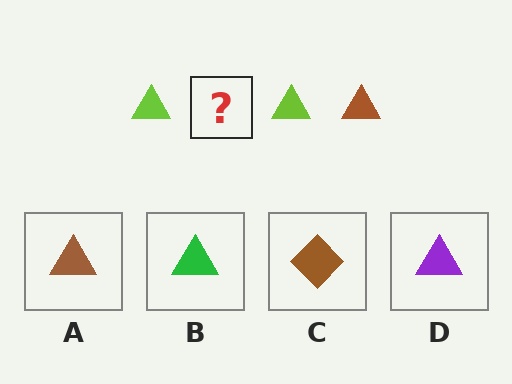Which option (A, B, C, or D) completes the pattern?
A.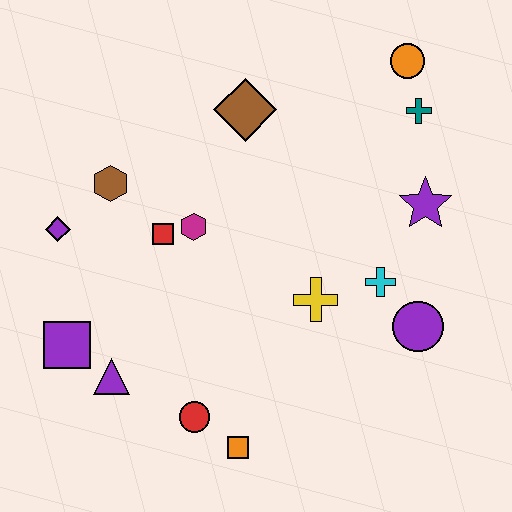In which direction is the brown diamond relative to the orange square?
The brown diamond is above the orange square.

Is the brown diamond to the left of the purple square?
No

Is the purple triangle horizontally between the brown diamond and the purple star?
No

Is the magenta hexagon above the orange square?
Yes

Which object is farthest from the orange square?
The orange circle is farthest from the orange square.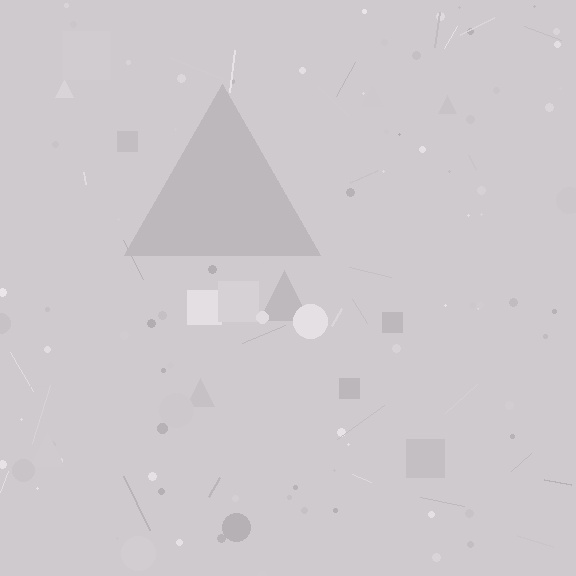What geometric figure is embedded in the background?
A triangle is embedded in the background.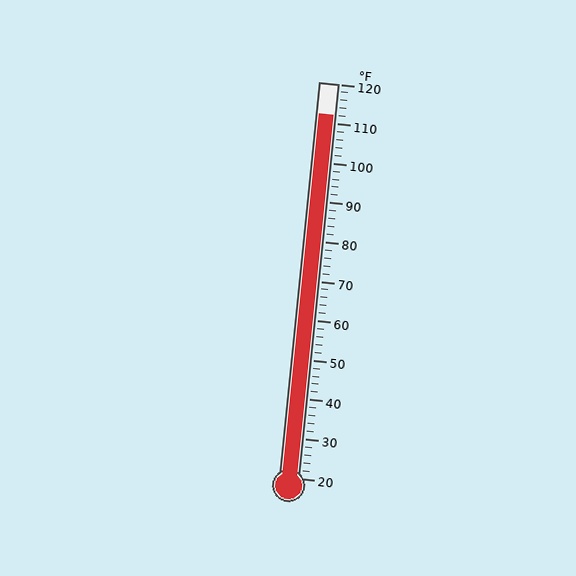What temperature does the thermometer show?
The thermometer shows approximately 112°F.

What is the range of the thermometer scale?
The thermometer scale ranges from 20°F to 120°F.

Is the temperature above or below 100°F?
The temperature is above 100°F.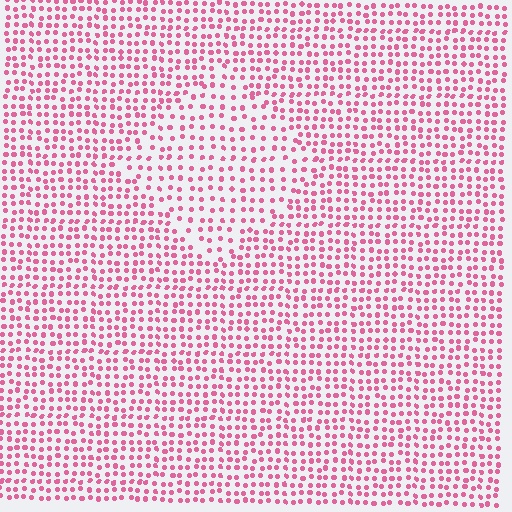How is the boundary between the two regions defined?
The boundary is defined by a change in element density (approximately 1.6x ratio). All elements are the same color, size, and shape.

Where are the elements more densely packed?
The elements are more densely packed outside the diamond boundary.